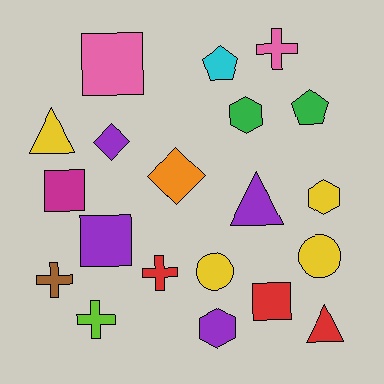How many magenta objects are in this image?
There is 1 magenta object.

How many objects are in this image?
There are 20 objects.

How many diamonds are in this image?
There are 2 diamonds.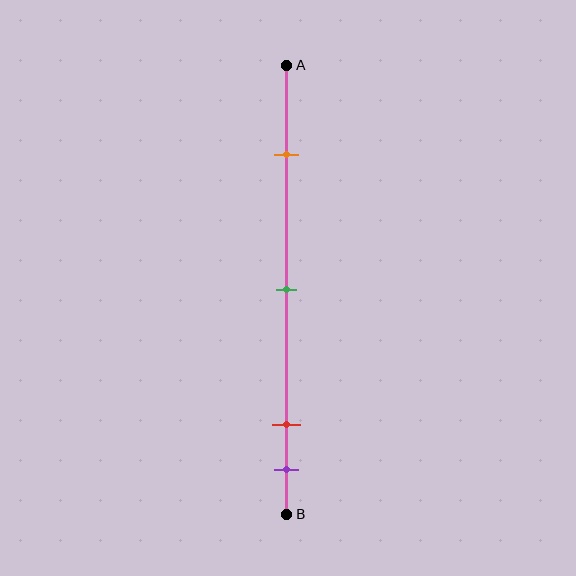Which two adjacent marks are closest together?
The red and purple marks are the closest adjacent pair.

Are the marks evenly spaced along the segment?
No, the marks are not evenly spaced.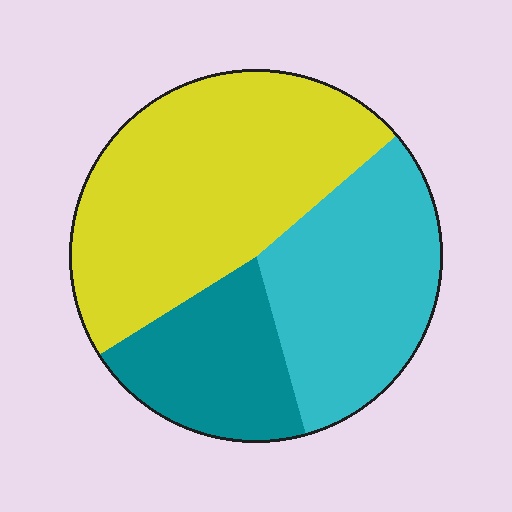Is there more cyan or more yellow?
Yellow.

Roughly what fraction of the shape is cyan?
Cyan covers around 30% of the shape.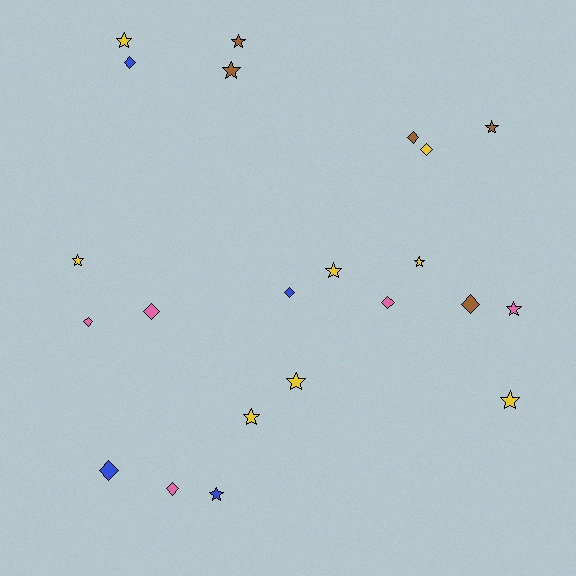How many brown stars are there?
There are 3 brown stars.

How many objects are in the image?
There are 22 objects.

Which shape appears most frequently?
Star, with 12 objects.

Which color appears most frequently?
Yellow, with 8 objects.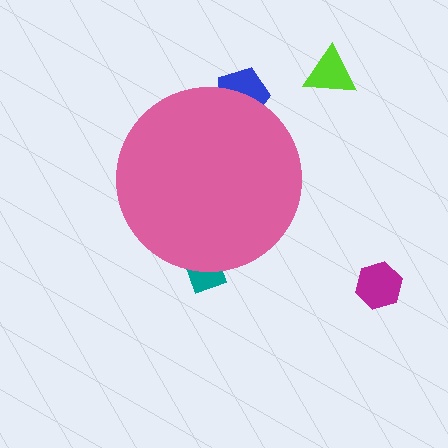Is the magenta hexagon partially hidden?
No, the magenta hexagon is fully visible.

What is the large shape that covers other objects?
A pink circle.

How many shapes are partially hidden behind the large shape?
2 shapes are partially hidden.